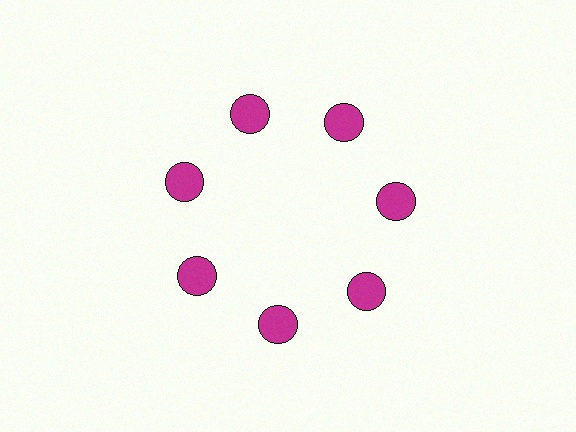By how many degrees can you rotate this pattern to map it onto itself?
The pattern maps onto itself every 51 degrees of rotation.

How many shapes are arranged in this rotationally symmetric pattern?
There are 7 shapes, arranged in 7 groups of 1.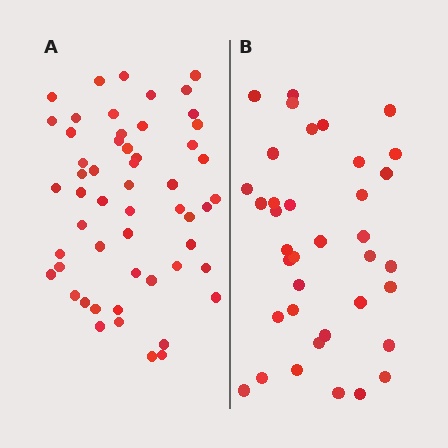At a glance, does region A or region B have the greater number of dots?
Region A (the left region) has more dots.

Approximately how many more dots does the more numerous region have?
Region A has approximately 15 more dots than region B.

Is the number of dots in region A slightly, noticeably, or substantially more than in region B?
Region A has substantially more. The ratio is roughly 1.5 to 1.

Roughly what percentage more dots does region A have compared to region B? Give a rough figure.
About 45% more.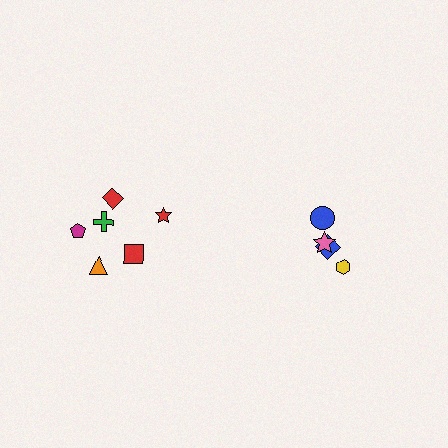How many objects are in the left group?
There are 6 objects.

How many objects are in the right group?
There are 4 objects.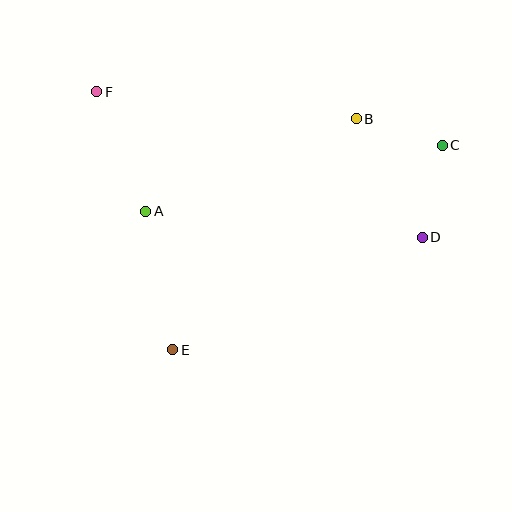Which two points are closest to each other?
Points B and C are closest to each other.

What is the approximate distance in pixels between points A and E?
The distance between A and E is approximately 141 pixels.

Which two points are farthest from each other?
Points D and F are farthest from each other.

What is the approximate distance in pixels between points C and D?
The distance between C and D is approximately 94 pixels.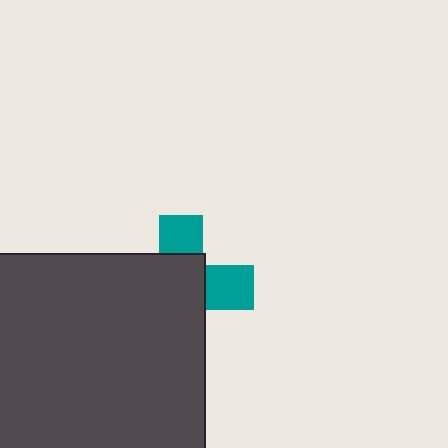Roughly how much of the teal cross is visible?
A small part of it is visible (roughly 35%).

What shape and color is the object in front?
The object in front is a dark gray square.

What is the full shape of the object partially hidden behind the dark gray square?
The partially hidden object is a teal cross.